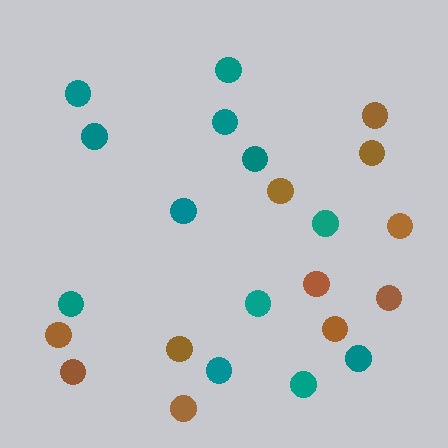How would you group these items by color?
There are 2 groups: one group of teal circles (12) and one group of brown circles (11).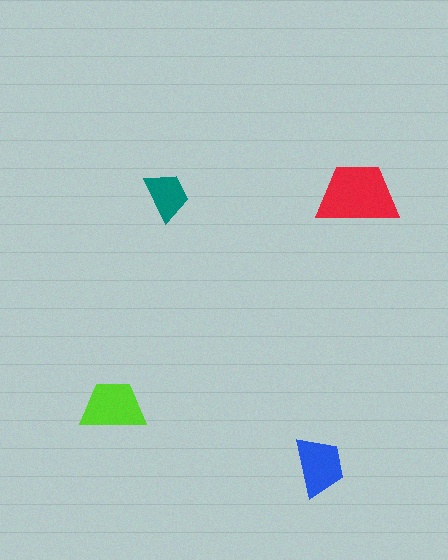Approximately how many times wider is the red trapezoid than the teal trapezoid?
About 1.5 times wider.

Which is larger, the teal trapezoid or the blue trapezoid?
The blue one.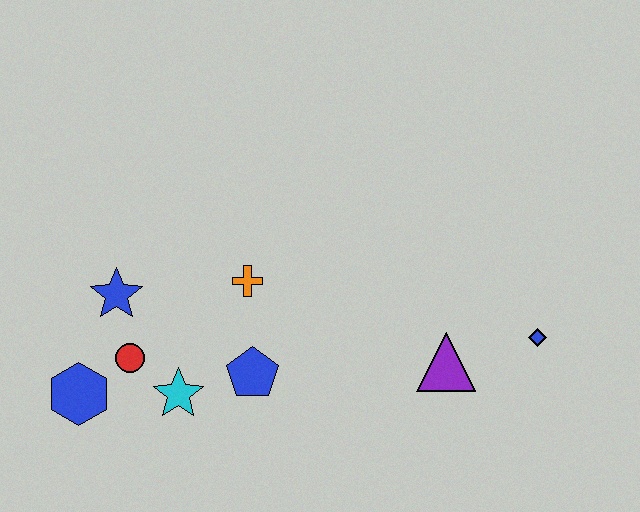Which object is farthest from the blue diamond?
The blue hexagon is farthest from the blue diamond.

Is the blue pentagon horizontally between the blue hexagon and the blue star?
No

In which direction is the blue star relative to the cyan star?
The blue star is above the cyan star.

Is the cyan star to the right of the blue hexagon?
Yes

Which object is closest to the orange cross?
The blue pentagon is closest to the orange cross.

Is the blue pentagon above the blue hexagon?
Yes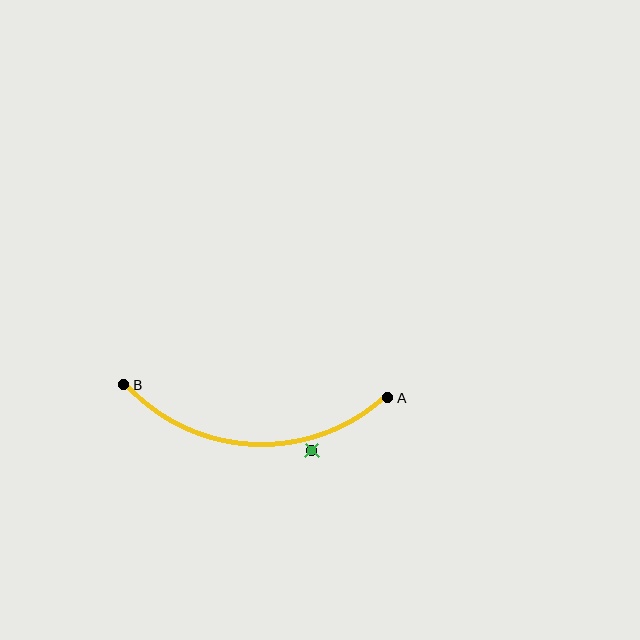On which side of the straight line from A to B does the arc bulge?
The arc bulges below the straight line connecting A and B.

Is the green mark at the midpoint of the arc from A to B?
No — the green mark does not lie on the arc at all. It sits slightly outside the curve.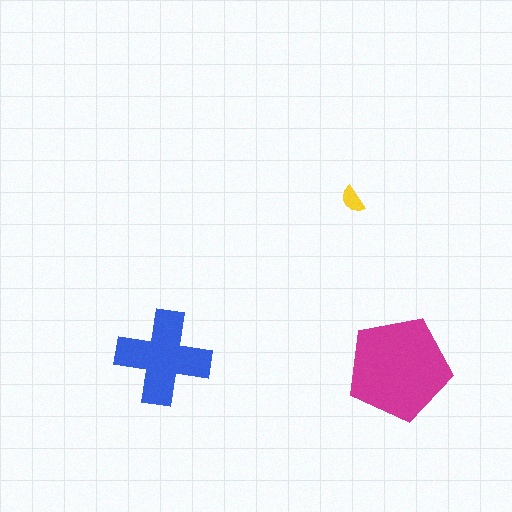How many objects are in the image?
There are 3 objects in the image.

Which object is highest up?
The yellow semicircle is topmost.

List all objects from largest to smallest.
The magenta pentagon, the blue cross, the yellow semicircle.